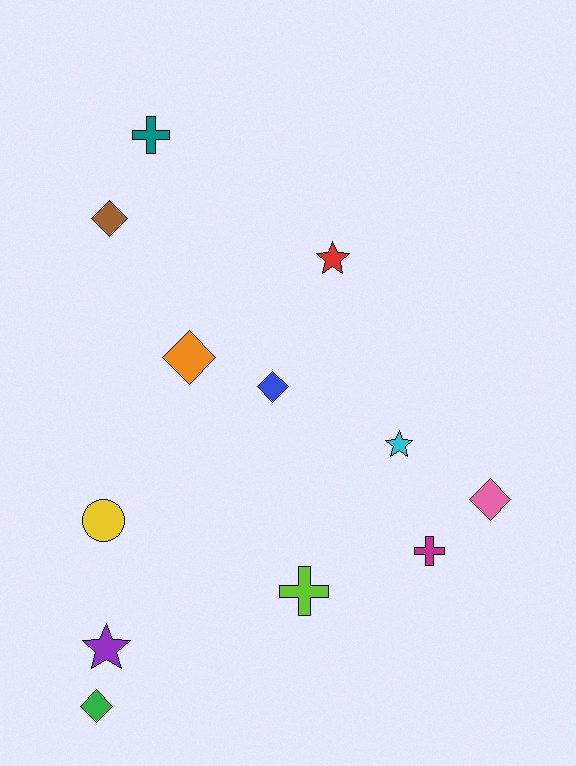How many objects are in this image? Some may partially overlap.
There are 12 objects.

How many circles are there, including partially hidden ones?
There is 1 circle.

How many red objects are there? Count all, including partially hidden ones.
There is 1 red object.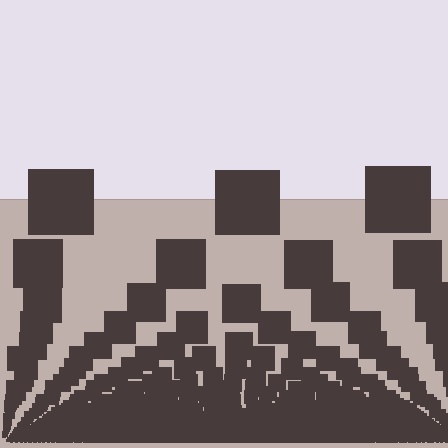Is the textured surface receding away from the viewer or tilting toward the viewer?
The surface appears to tilt toward the viewer. Texture elements get larger and sparser toward the top.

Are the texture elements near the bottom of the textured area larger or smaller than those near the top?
Smaller. The gradient is inverted — elements near the bottom are smaller and denser.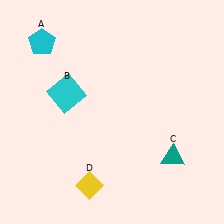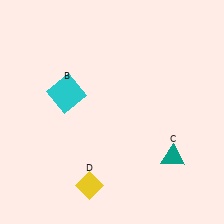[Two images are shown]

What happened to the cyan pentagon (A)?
The cyan pentagon (A) was removed in Image 2. It was in the top-left area of Image 1.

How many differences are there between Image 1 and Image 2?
There is 1 difference between the two images.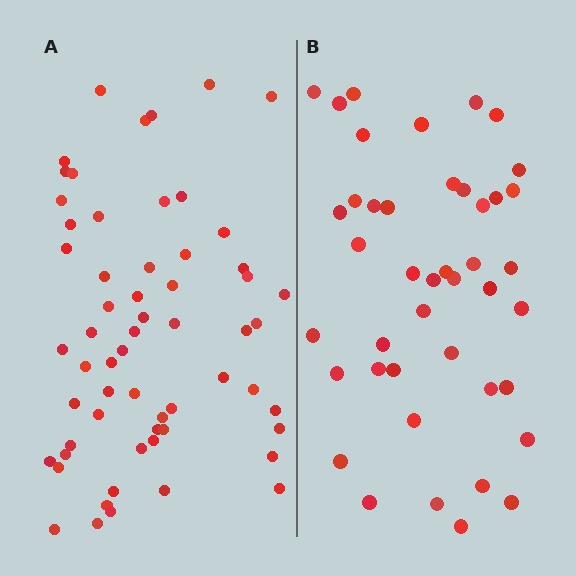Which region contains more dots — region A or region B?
Region A (the left region) has more dots.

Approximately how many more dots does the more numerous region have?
Region A has approximately 15 more dots than region B.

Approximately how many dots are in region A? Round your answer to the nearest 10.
About 60 dots.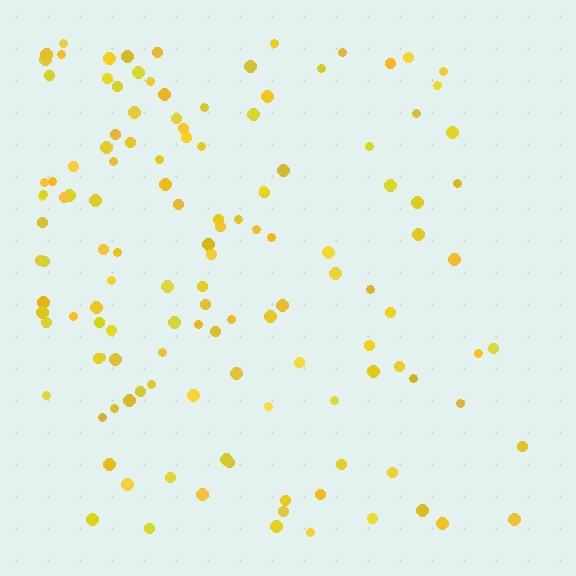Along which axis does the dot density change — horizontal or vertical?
Horizontal.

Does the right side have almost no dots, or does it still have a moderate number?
Still a moderate number, just noticeably fewer than the left.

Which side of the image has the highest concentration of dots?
The left.